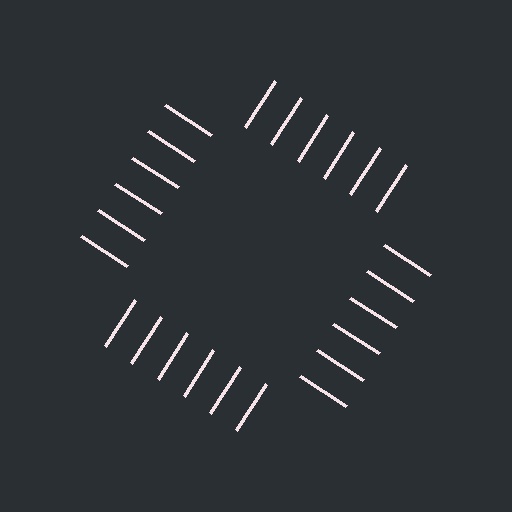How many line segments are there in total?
24 — 6 along each of the 4 edges.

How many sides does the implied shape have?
4 sides — the line-ends trace a square.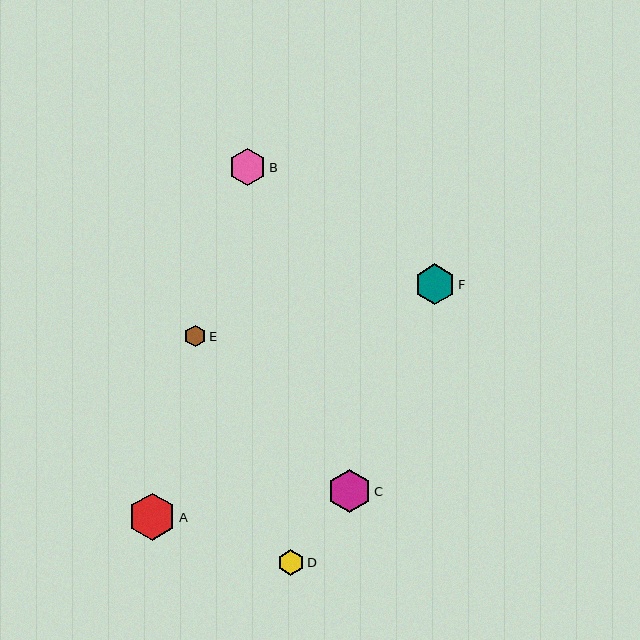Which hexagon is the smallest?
Hexagon E is the smallest with a size of approximately 21 pixels.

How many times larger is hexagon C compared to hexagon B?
Hexagon C is approximately 1.2 times the size of hexagon B.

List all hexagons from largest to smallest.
From largest to smallest: A, C, F, B, D, E.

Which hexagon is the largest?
Hexagon A is the largest with a size of approximately 48 pixels.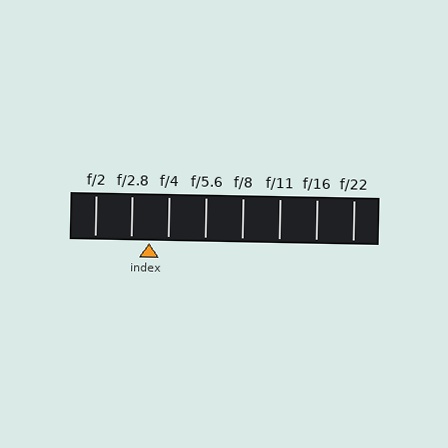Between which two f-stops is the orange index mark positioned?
The index mark is between f/2.8 and f/4.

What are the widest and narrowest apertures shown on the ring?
The widest aperture shown is f/2 and the narrowest is f/22.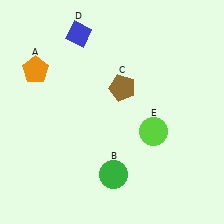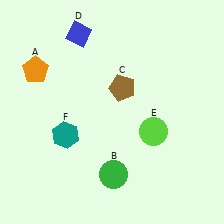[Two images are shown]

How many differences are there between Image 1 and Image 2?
There is 1 difference between the two images.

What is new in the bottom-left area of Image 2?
A teal hexagon (F) was added in the bottom-left area of Image 2.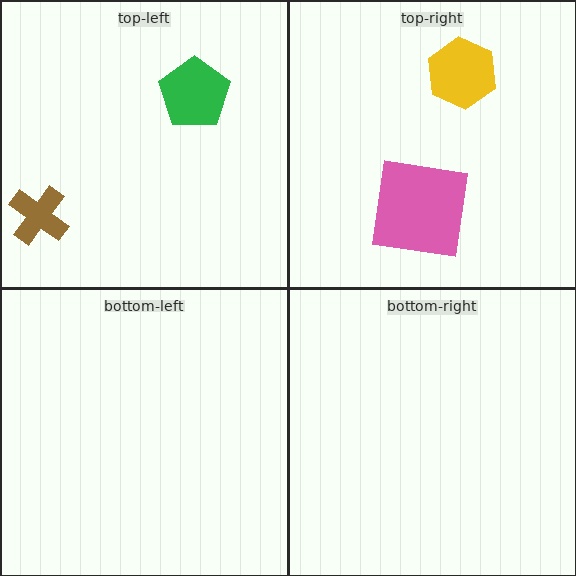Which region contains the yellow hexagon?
The top-right region.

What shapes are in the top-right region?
The yellow hexagon, the pink square.